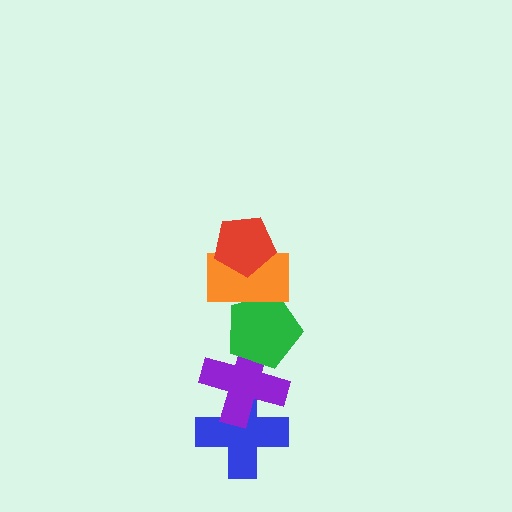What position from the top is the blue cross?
The blue cross is 5th from the top.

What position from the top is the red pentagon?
The red pentagon is 1st from the top.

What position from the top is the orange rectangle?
The orange rectangle is 2nd from the top.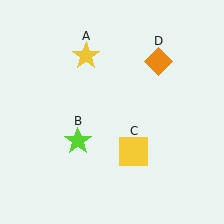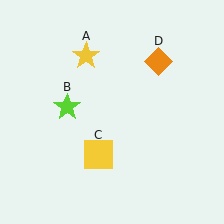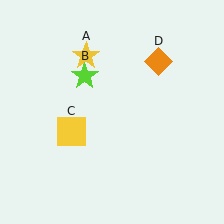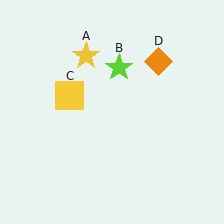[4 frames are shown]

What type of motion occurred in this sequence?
The lime star (object B), yellow square (object C) rotated clockwise around the center of the scene.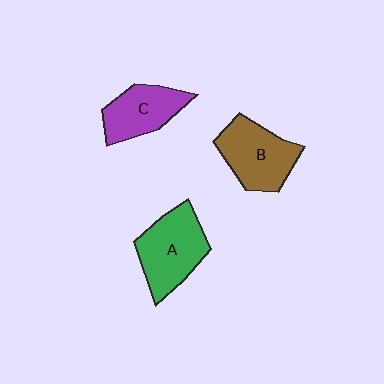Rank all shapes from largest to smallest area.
From largest to smallest: A (green), B (brown), C (purple).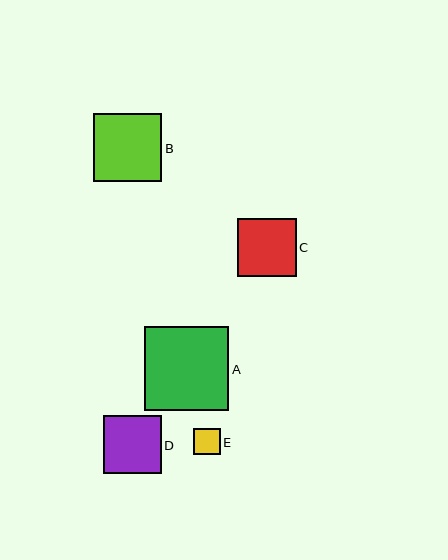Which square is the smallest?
Square E is the smallest with a size of approximately 26 pixels.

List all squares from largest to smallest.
From largest to smallest: A, B, C, D, E.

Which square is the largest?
Square A is the largest with a size of approximately 85 pixels.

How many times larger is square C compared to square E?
Square C is approximately 2.2 times the size of square E.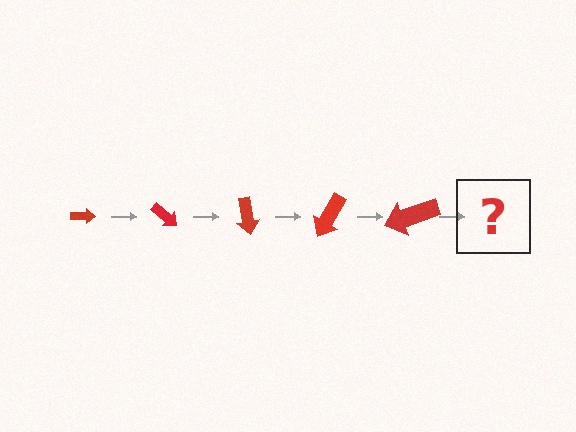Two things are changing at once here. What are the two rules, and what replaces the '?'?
The two rules are that the arrow grows larger each step and it rotates 40 degrees each step. The '?' should be an arrow, larger than the previous one and rotated 200 degrees from the start.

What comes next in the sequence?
The next element should be an arrow, larger than the previous one and rotated 200 degrees from the start.